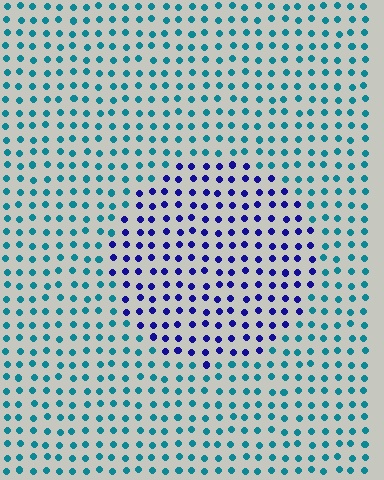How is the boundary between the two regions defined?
The boundary is defined purely by a slight shift in hue (about 57 degrees). Spacing, size, and orientation are identical on both sides.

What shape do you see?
I see a circle.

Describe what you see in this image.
The image is filled with small teal elements in a uniform arrangement. A circle-shaped region is visible where the elements are tinted to a slightly different hue, forming a subtle color boundary.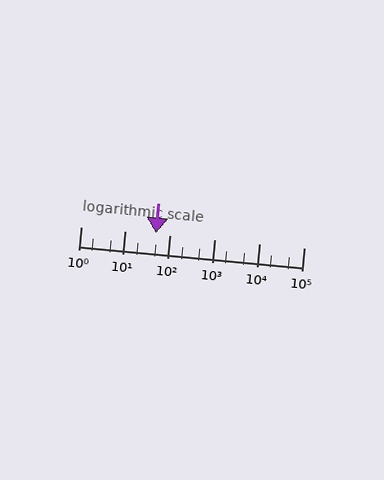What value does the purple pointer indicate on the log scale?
The pointer indicates approximately 48.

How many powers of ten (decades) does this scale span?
The scale spans 5 decades, from 1 to 100000.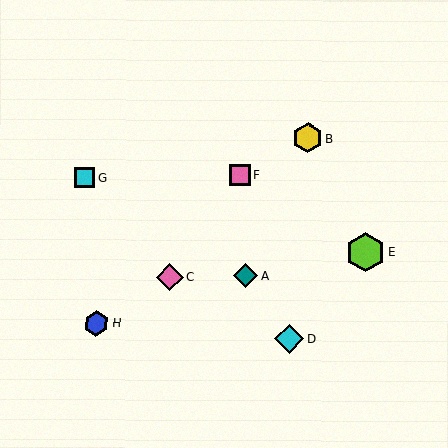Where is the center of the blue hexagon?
The center of the blue hexagon is at (96, 324).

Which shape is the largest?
The lime hexagon (labeled E) is the largest.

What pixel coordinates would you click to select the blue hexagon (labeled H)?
Click at (96, 324) to select the blue hexagon H.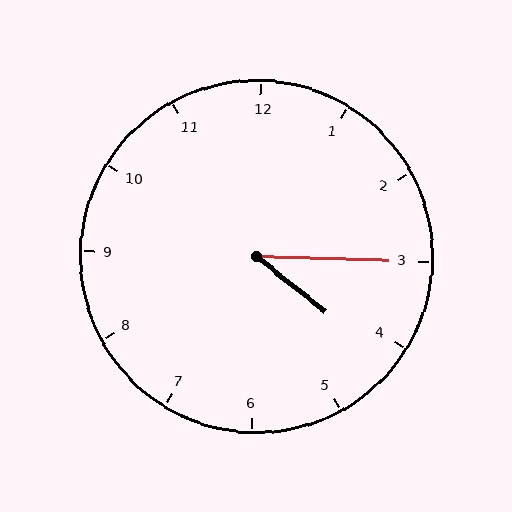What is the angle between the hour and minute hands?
Approximately 38 degrees.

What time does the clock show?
4:15.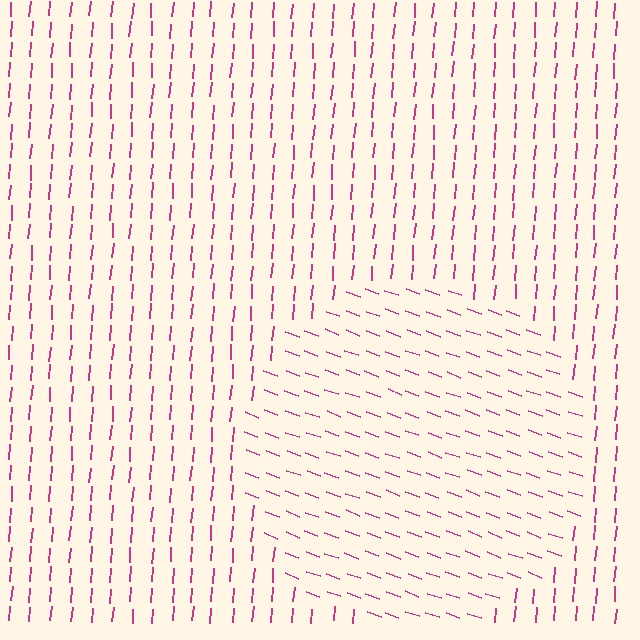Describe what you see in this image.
The image is filled with small magenta line segments. A circle region in the image has lines oriented differently from the surrounding lines, creating a visible texture boundary.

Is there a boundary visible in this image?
Yes, there is a texture boundary formed by a change in line orientation.